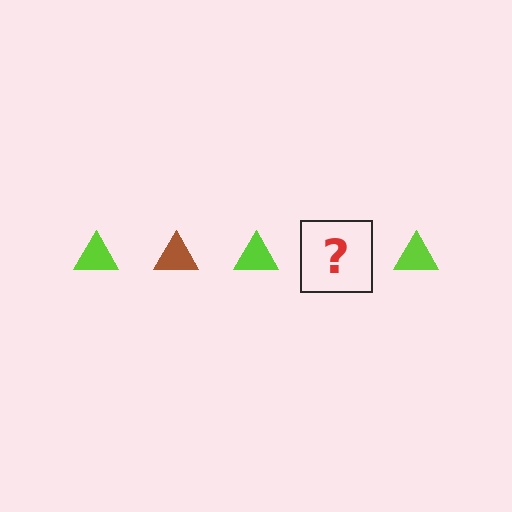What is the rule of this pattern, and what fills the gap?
The rule is that the pattern cycles through lime, brown triangles. The gap should be filled with a brown triangle.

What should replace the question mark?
The question mark should be replaced with a brown triangle.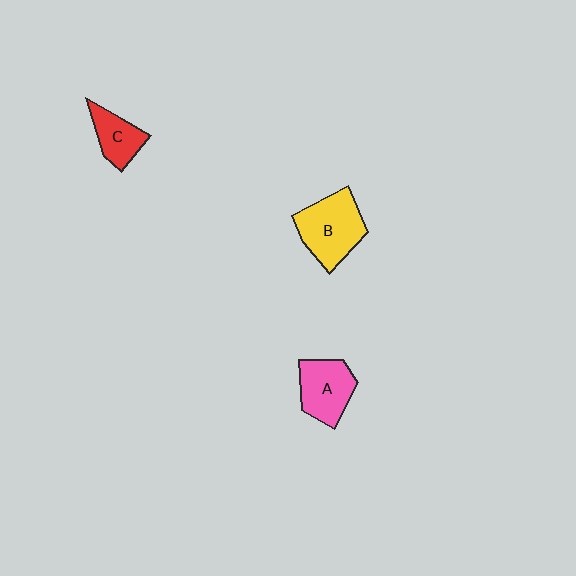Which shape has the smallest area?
Shape C (red).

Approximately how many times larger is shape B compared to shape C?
Approximately 1.7 times.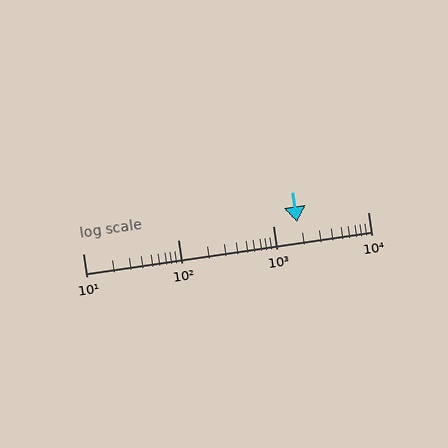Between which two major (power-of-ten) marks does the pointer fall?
The pointer is between 1000 and 10000.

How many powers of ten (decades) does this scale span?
The scale spans 3 decades, from 10 to 10000.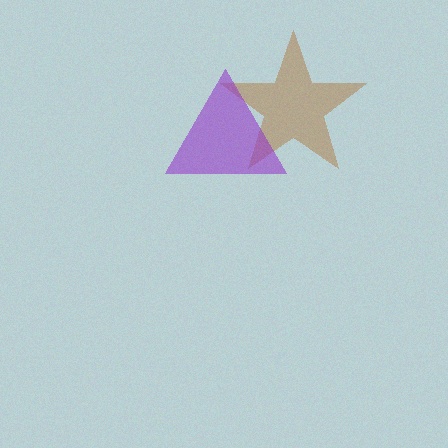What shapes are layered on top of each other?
The layered shapes are: a brown star, a purple triangle.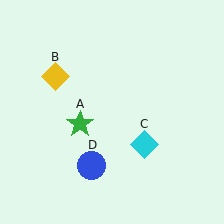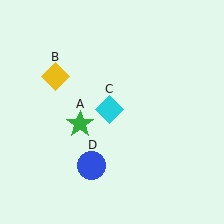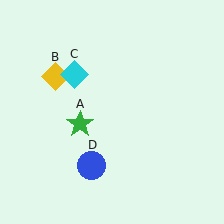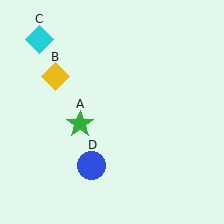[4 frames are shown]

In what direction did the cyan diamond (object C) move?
The cyan diamond (object C) moved up and to the left.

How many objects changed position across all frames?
1 object changed position: cyan diamond (object C).